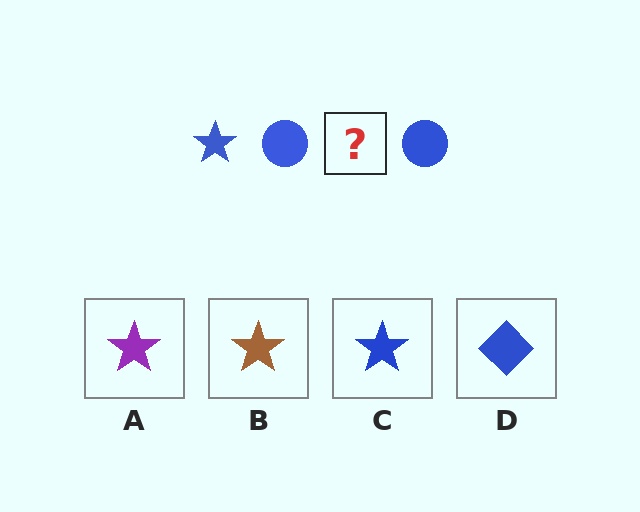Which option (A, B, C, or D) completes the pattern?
C.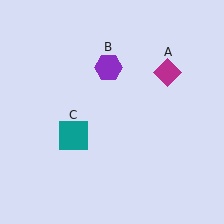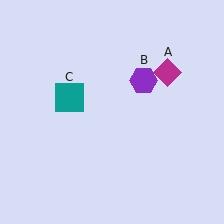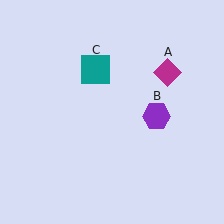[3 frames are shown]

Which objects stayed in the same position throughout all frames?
Magenta diamond (object A) remained stationary.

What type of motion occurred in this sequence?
The purple hexagon (object B), teal square (object C) rotated clockwise around the center of the scene.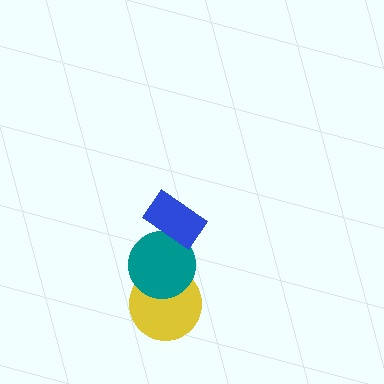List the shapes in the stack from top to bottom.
From top to bottom: the blue rectangle, the teal circle, the yellow circle.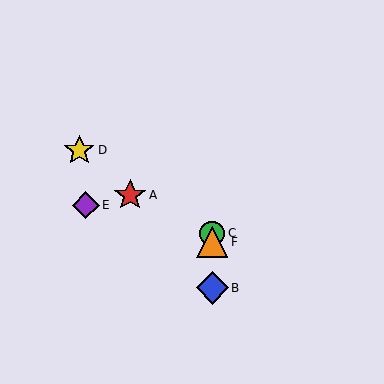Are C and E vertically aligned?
No, C is at x≈212 and E is at x≈86.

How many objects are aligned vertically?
3 objects (B, C, F) are aligned vertically.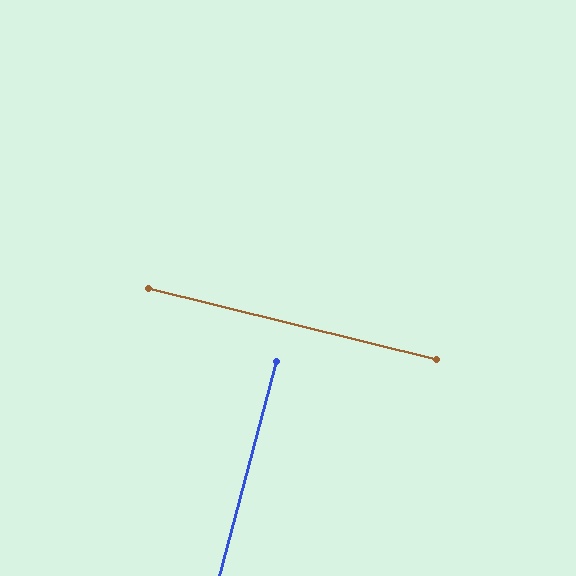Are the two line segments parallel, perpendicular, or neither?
Perpendicular — they meet at approximately 89°.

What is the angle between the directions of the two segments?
Approximately 89 degrees.